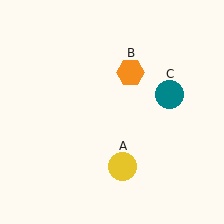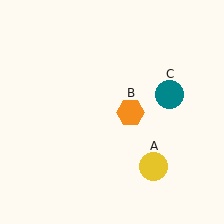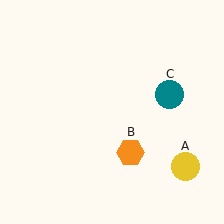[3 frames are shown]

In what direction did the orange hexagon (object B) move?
The orange hexagon (object B) moved down.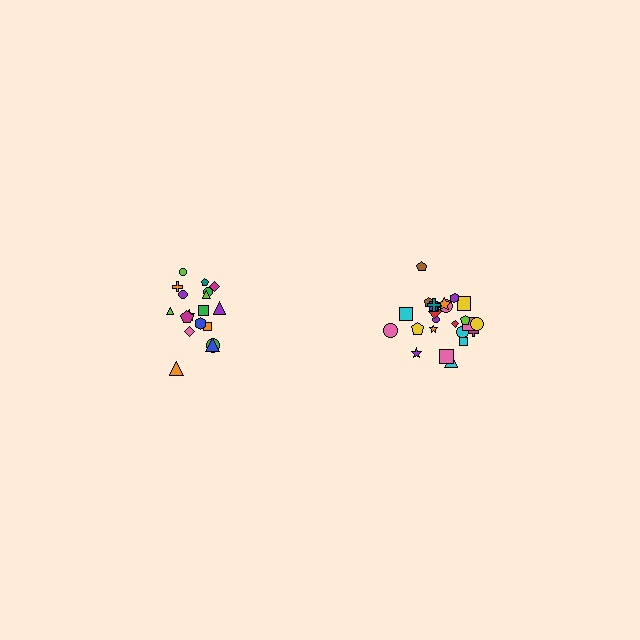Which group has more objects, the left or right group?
The right group.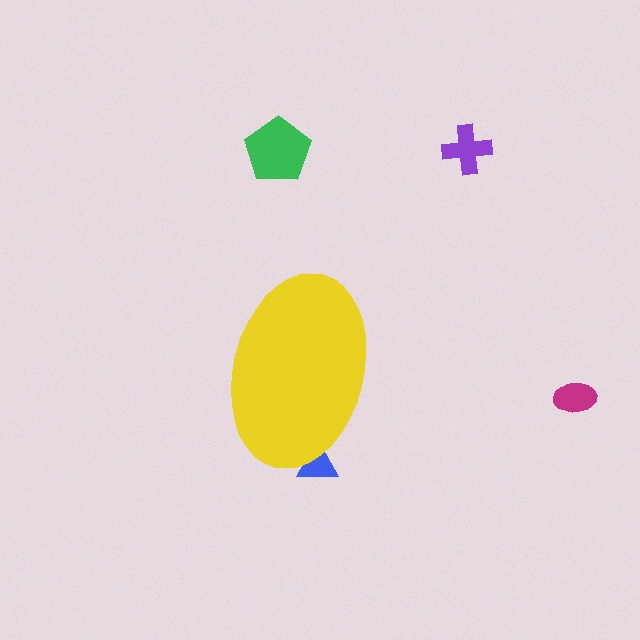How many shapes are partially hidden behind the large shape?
1 shape is partially hidden.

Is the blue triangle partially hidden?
Yes, the blue triangle is partially hidden behind the yellow ellipse.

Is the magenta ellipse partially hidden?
No, the magenta ellipse is fully visible.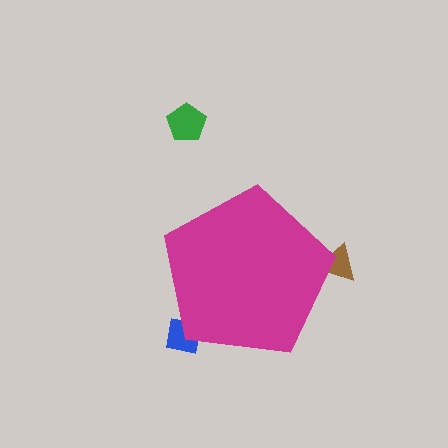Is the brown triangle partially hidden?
Yes, the brown triangle is partially hidden behind the magenta pentagon.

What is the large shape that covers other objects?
A magenta pentagon.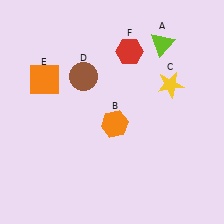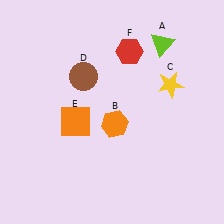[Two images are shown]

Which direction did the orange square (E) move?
The orange square (E) moved down.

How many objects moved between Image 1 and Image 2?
1 object moved between the two images.